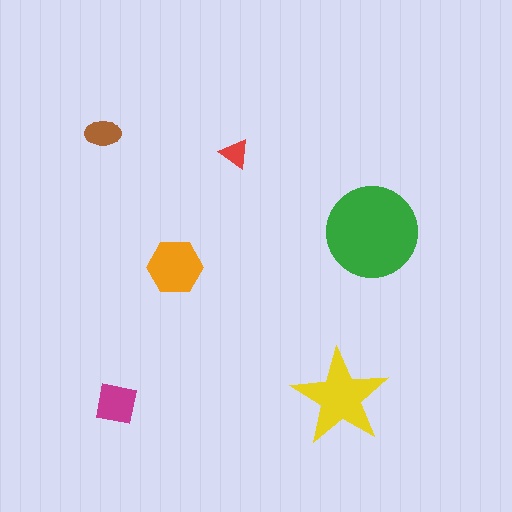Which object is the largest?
The green circle.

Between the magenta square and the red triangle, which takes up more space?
The magenta square.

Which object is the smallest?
The red triangle.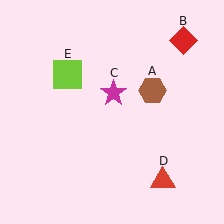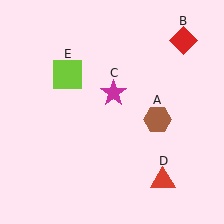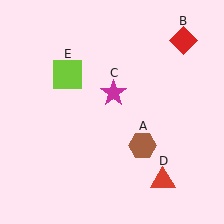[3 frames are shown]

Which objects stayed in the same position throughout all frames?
Red diamond (object B) and magenta star (object C) and red triangle (object D) and lime square (object E) remained stationary.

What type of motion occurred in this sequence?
The brown hexagon (object A) rotated clockwise around the center of the scene.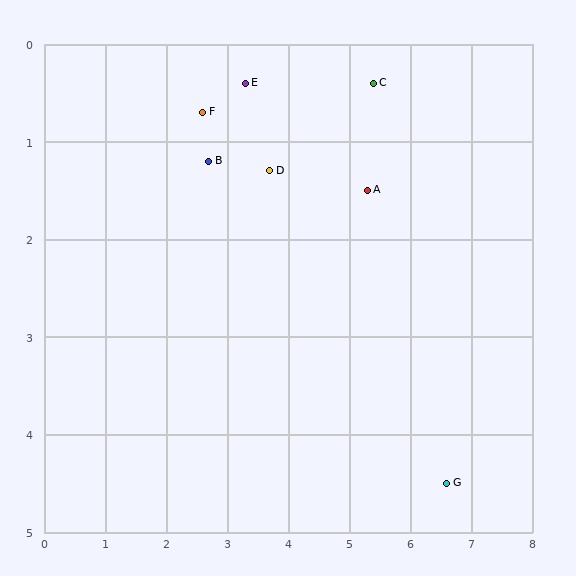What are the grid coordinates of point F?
Point F is at approximately (2.6, 0.7).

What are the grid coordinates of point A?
Point A is at approximately (5.3, 1.5).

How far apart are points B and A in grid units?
Points B and A are about 2.6 grid units apart.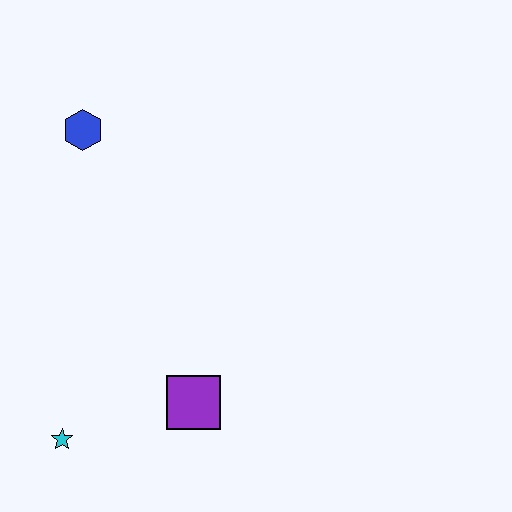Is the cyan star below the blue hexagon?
Yes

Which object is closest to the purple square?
The cyan star is closest to the purple square.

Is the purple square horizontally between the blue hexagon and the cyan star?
No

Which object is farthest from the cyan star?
The blue hexagon is farthest from the cyan star.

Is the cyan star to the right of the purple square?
No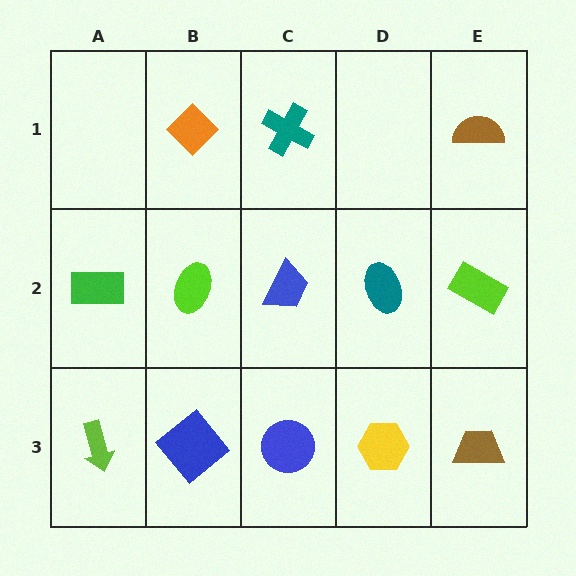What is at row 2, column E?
A lime rectangle.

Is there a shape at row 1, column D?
No, that cell is empty.